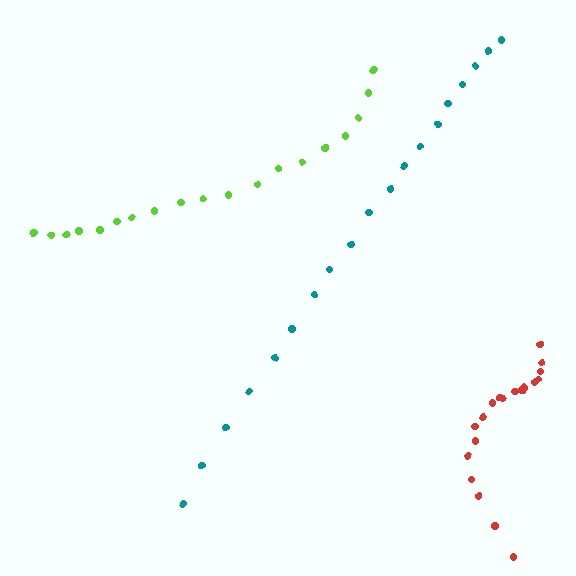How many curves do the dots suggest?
There are 3 distinct paths.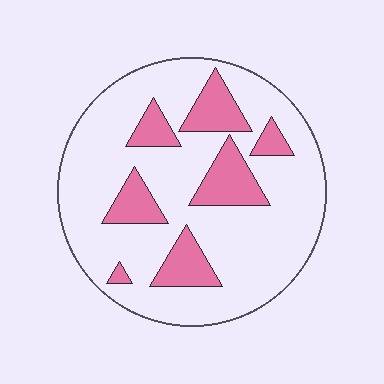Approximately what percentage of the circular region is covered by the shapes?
Approximately 20%.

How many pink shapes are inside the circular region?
7.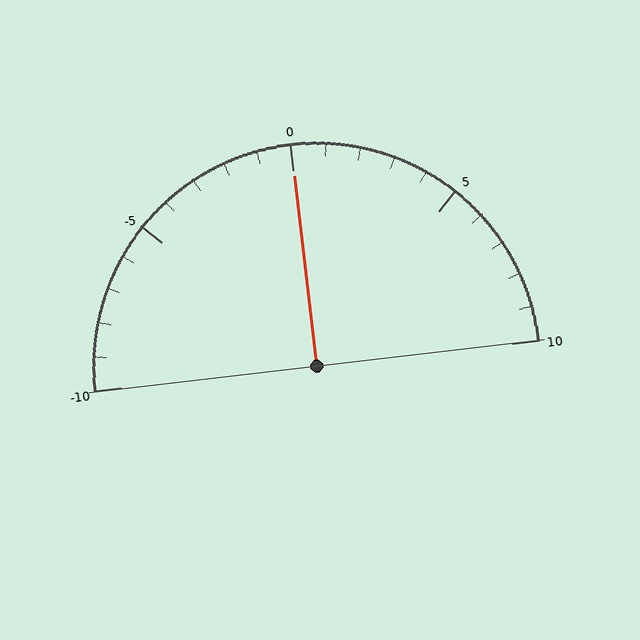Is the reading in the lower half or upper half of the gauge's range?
The reading is in the upper half of the range (-10 to 10).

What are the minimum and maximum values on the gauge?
The gauge ranges from -10 to 10.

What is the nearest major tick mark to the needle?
The nearest major tick mark is 0.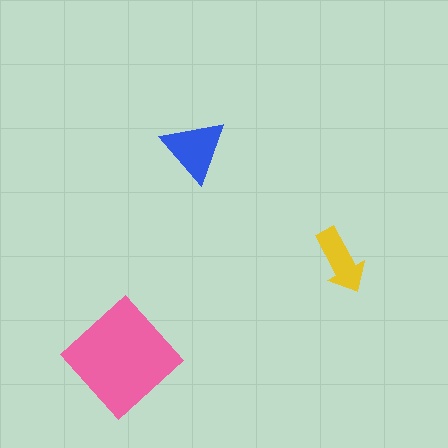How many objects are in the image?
There are 3 objects in the image.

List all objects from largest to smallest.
The pink diamond, the blue triangle, the yellow arrow.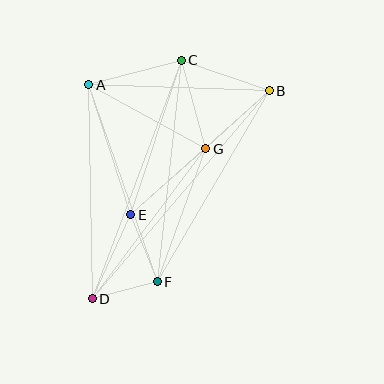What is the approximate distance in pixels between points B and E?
The distance between B and E is approximately 186 pixels.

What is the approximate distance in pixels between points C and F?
The distance between C and F is approximately 223 pixels.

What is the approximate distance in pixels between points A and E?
The distance between A and E is approximately 137 pixels.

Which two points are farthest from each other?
Points B and D are farthest from each other.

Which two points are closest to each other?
Points D and F are closest to each other.